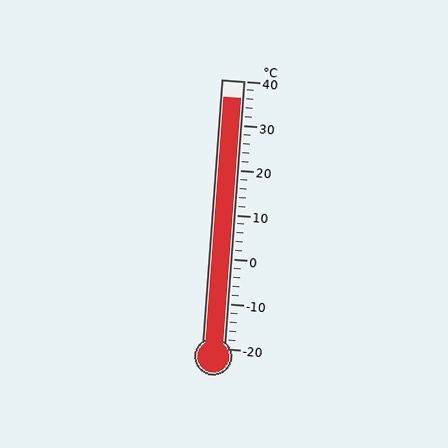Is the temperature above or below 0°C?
The temperature is above 0°C.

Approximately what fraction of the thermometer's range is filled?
The thermometer is filled to approximately 95% of its range.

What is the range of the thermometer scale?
The thermometer scale ranges from -20°C to 40°C.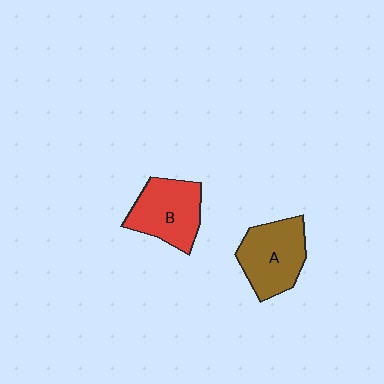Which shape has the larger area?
Shape A (brown).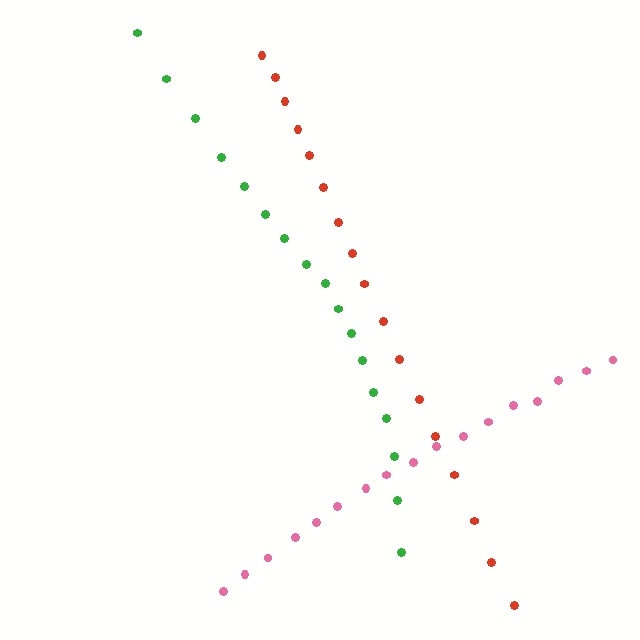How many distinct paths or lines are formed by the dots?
There are 3 distinct paths.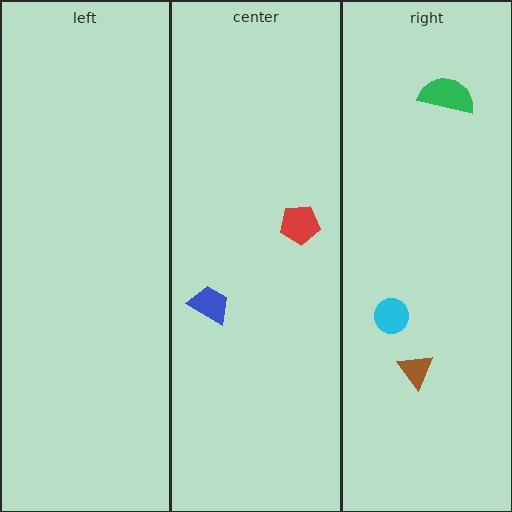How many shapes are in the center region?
2.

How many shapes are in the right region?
3.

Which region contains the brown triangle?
The right region.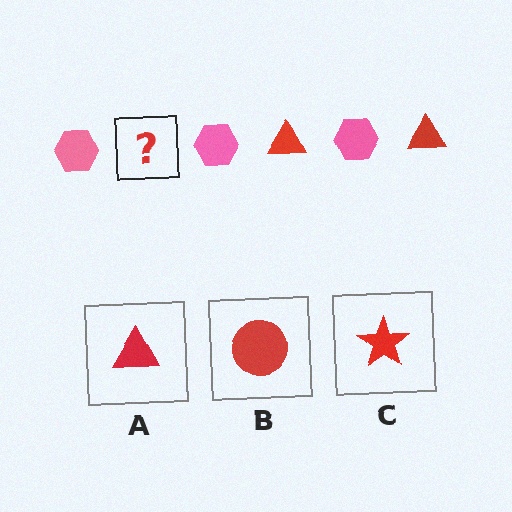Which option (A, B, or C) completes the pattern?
A.